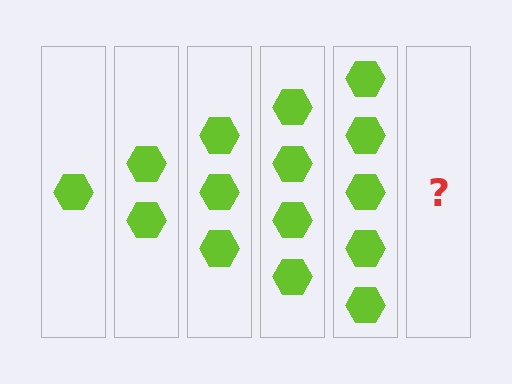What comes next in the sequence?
The next element should be 6 hexagons.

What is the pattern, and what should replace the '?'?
The pattern is that each step adds one more hexagon. The '?' should be 6 hexagons.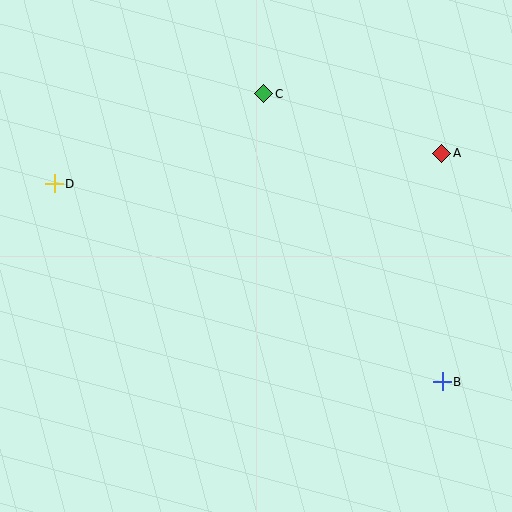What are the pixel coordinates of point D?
Point D is at (54, 184).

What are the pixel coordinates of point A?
Point A is at (442, 153).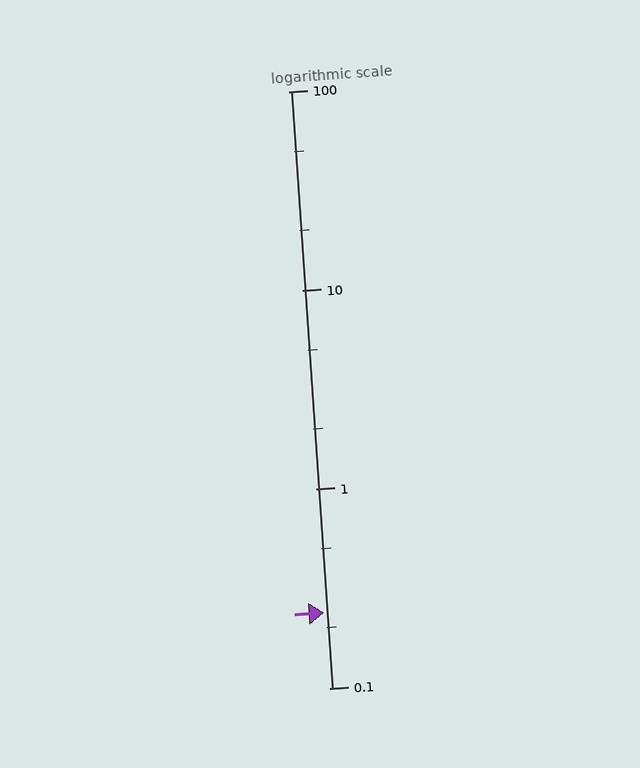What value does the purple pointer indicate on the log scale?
The pointer indicates approximately 0.24.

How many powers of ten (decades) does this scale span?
The scale spans 3 decades, from 0.1 to 100.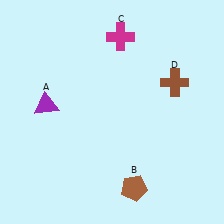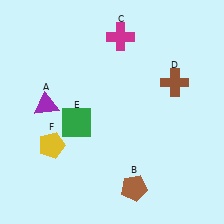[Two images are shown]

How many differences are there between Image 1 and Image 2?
There are 2 differences between the two images.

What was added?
A green square (E), a yellow pentagon (F) were added in Image 2.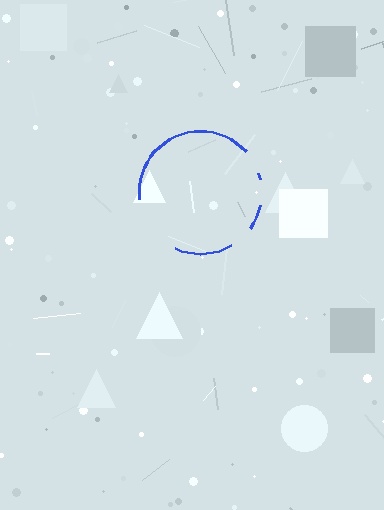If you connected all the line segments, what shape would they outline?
They would outline a circle.